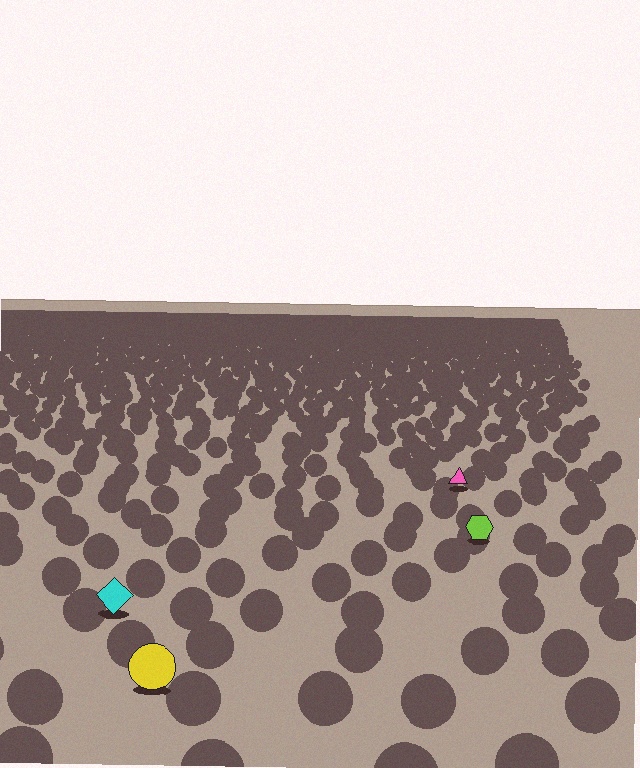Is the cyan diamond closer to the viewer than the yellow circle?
No. The yellow circle is closer — you can tell from the texture gradient: the ground texture is coarser near it.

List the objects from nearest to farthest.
From nearest to farthest: the yellow circle, the cyan diamond, the lime hexagon, the pink triangle.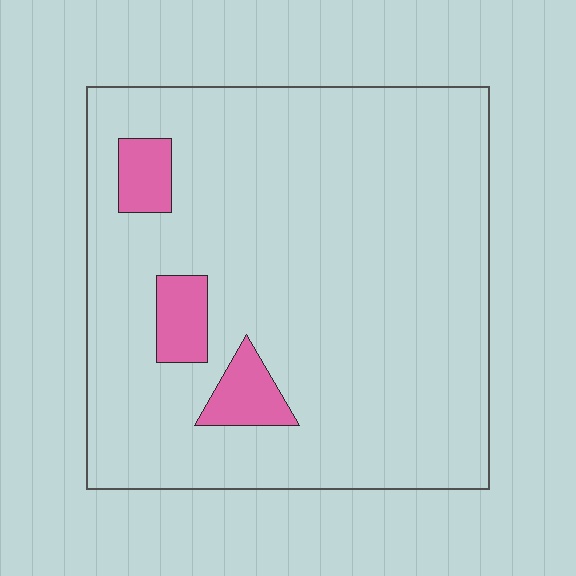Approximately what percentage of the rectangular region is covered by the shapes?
Approximately 10%.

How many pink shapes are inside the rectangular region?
3.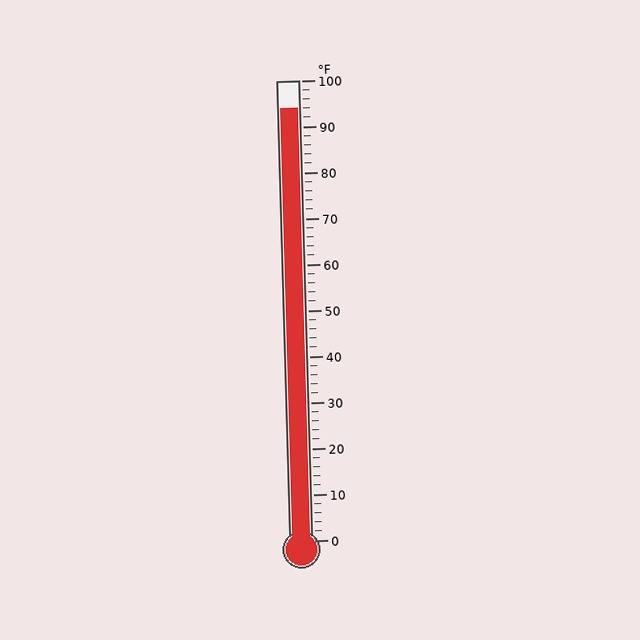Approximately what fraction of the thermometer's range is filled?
The thermometer is filled to approximately 95% of its range.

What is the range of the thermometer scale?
The thermometer scale ranges from 0°F to 100°F.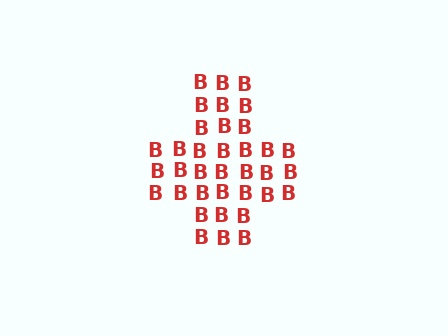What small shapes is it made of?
It is made of small letter B's.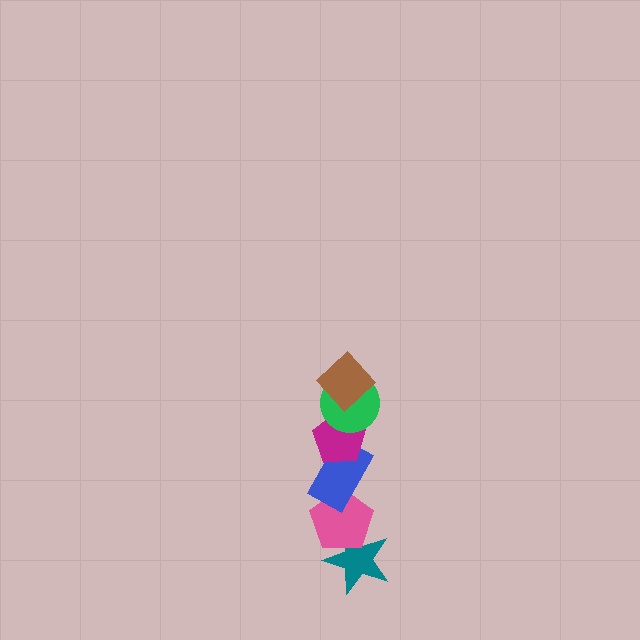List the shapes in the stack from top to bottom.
From top to bottom: the brown diamond, the green circle, the magenta pentagon, the blue rectangle, the pink pentagon, the teal star.